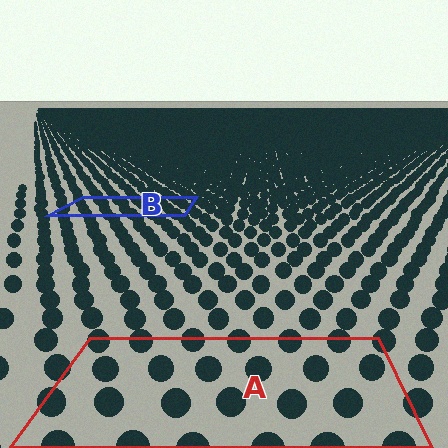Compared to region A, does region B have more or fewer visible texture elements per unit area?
Region B has more texture elements per unit area — they are packed more densely because it is farther away.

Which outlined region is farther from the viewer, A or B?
Region B is farther from the viewer — the texture elements inside it appear smaller and more densely packed.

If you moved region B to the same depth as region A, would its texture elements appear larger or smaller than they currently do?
They would appear larger. At a closer depth, the same texture elements are projected at a bigger on-screen size.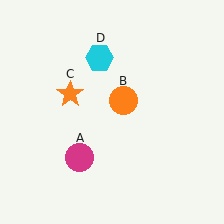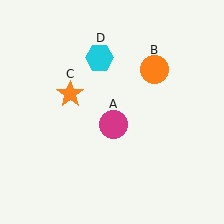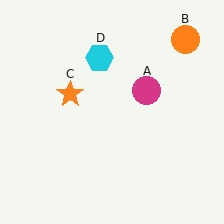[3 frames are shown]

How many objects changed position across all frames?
2 objects changed position: magenta circle (object A), orange circle (object B).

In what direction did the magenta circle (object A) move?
The magenta circle (object A) moved up and to the right.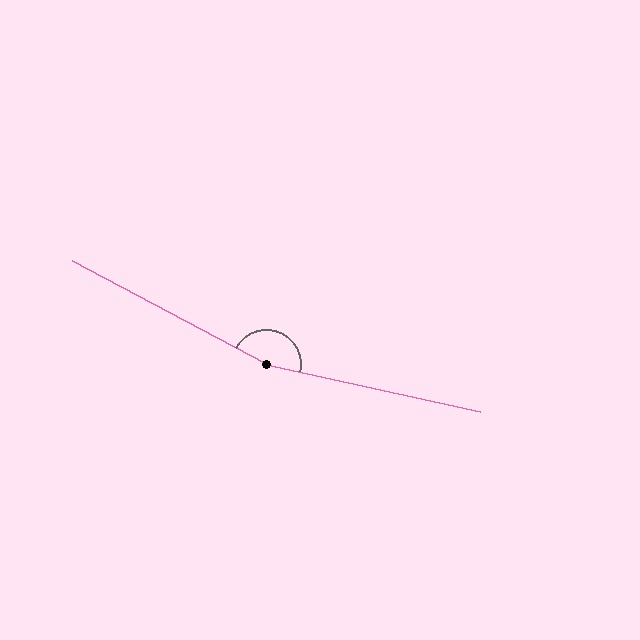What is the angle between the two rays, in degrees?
Approximately 165 degrees.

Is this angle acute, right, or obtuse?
It is obtuse.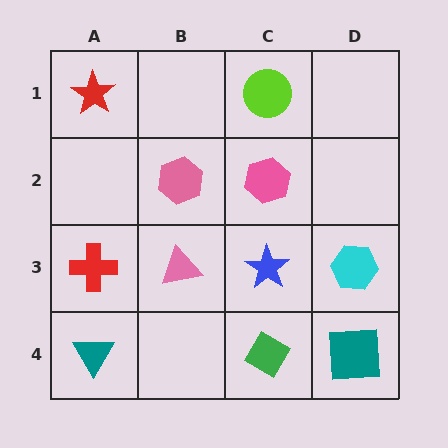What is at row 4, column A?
A teal triangle.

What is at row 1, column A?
A red star.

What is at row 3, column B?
A pink triangle.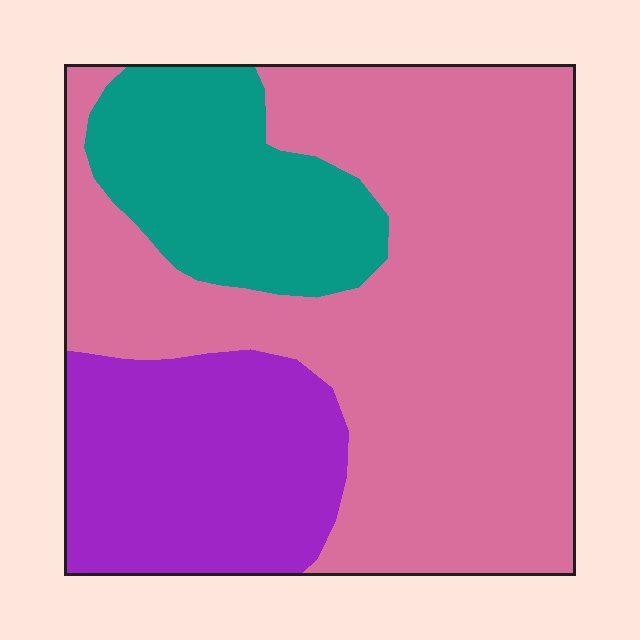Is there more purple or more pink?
Pink.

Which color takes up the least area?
Teal, at roughly 20%.